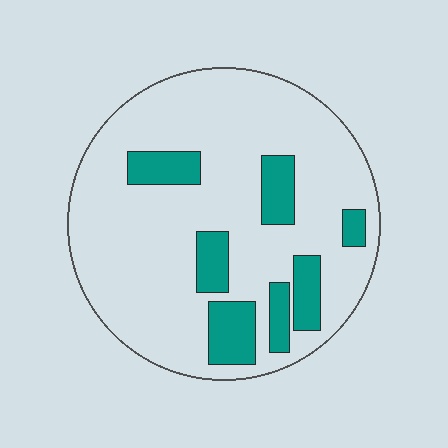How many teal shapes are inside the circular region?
7.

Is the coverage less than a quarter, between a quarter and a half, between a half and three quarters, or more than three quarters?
Less than a quarter.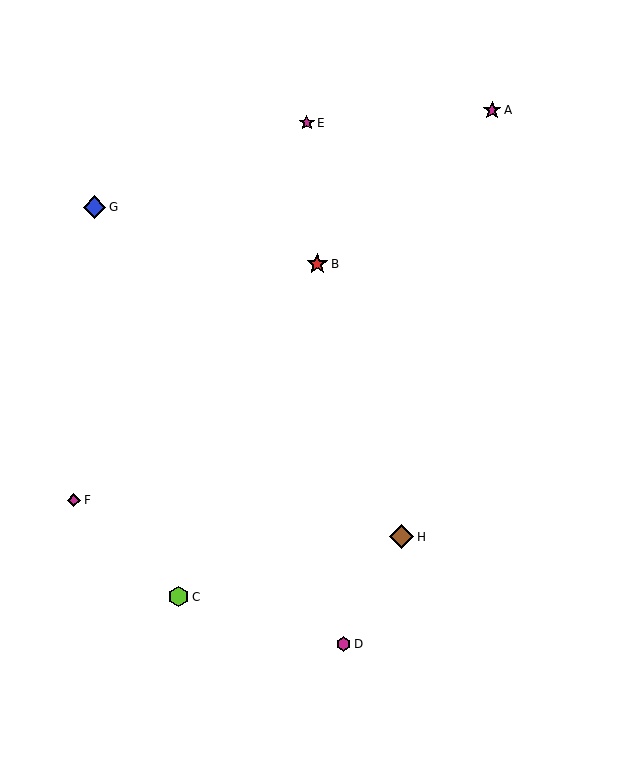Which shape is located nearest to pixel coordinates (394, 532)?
The brown diamond (labeled H) at (402, 537) is nearest to that location.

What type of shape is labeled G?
Shape G is a blue diamond.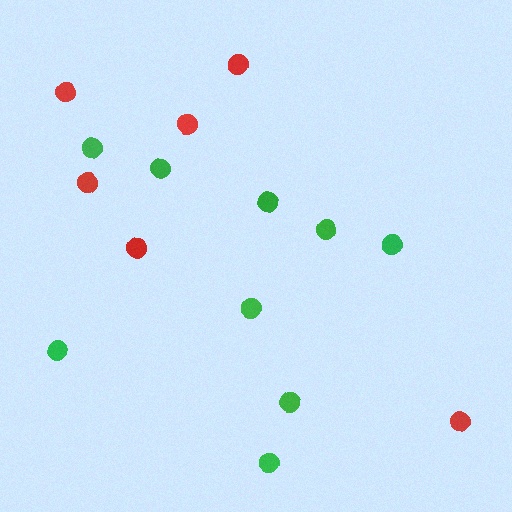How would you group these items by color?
There are 2 groups: one group of red circles (6) and one group of green circles (9).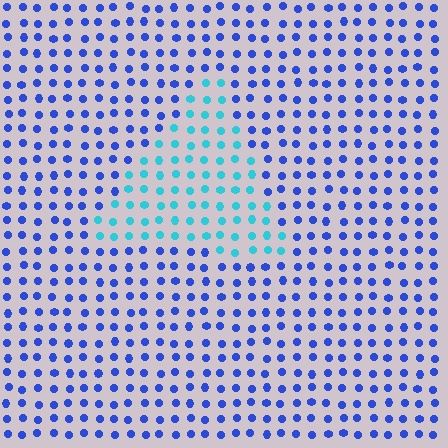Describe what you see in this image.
The image is filled with small blue elements in a uniform arrangement. A triangle-shaped region is visible where the elements are tinted to a slightly different hue, forming a subtle color boundary.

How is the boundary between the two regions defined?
The boundary is defined purely by a slight shift in hue (about 46 degrees). Spacing, size, and orientation are identical on both sides.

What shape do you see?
I see a triangle.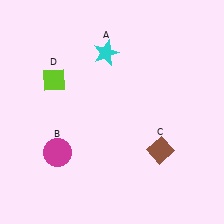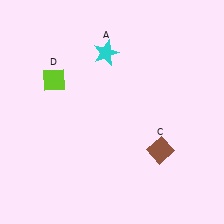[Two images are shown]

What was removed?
The magenta circle (B) was removed in Image 2.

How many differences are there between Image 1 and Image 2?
There is 1 difference between the two images.